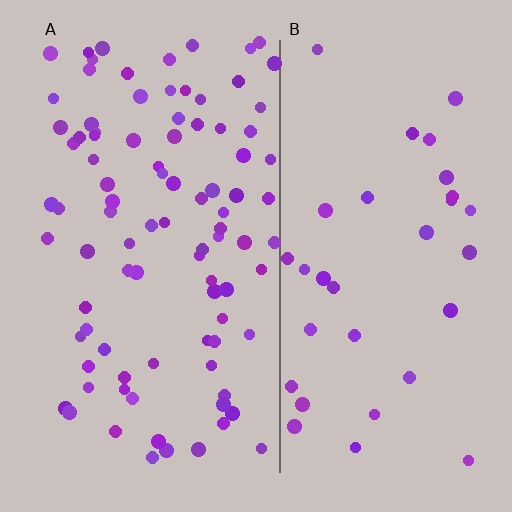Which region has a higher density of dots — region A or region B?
A (the left).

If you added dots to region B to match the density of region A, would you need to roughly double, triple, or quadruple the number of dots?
Approximately triple.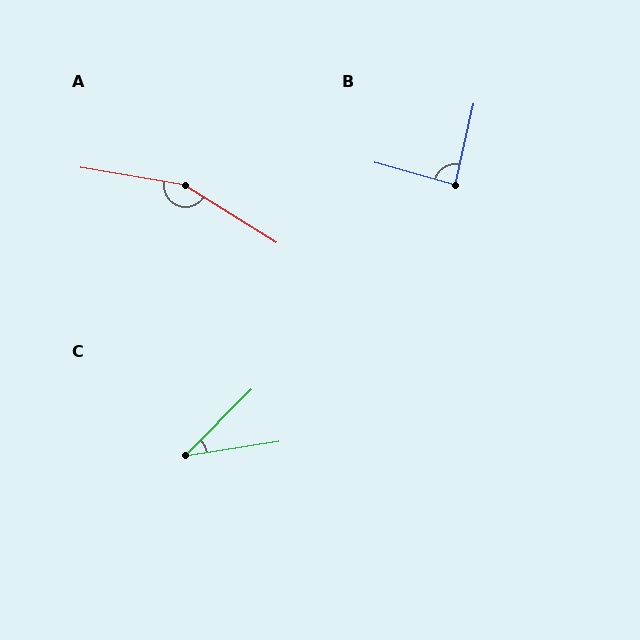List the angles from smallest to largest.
C (36°), B (87°), A (158°).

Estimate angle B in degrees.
Approximately 87 degrees.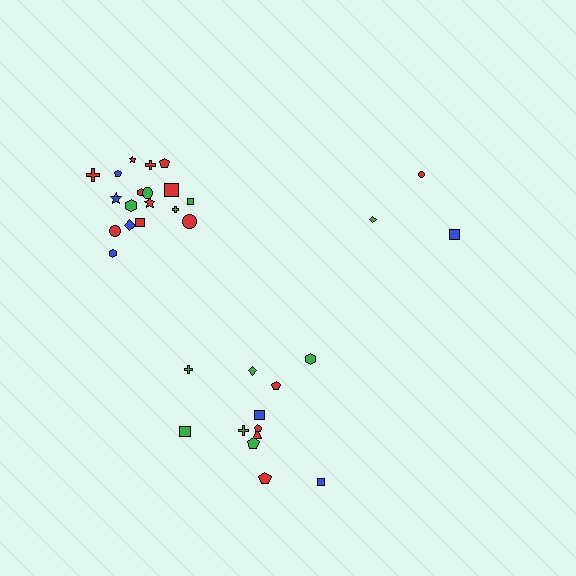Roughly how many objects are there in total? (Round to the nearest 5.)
Roughly 35 objects in total.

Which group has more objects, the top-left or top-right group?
The top-left group.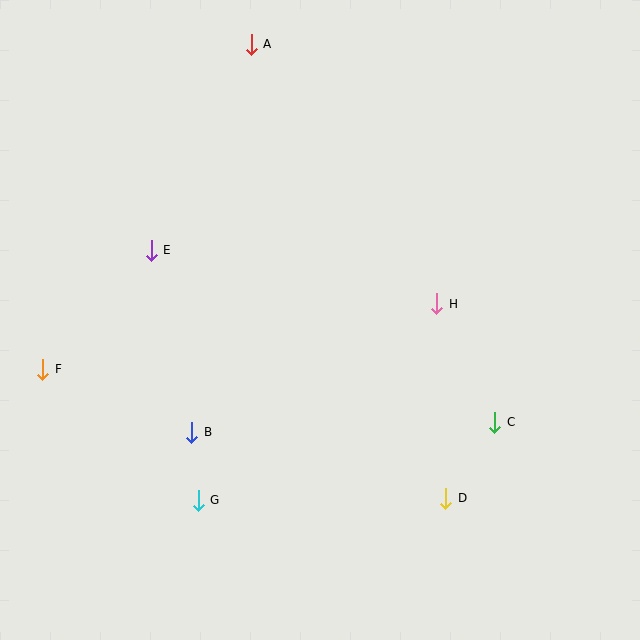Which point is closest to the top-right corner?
Point H is closest to the top-right corner.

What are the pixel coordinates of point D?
Point D is at (446, 498).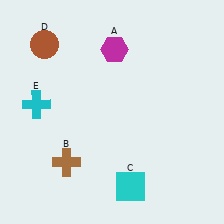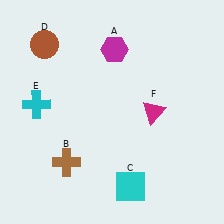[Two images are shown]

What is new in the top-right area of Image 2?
A magenta triangle (F) was added in the top-right area of Image 2.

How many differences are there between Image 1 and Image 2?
There is 1 difference between the two images.